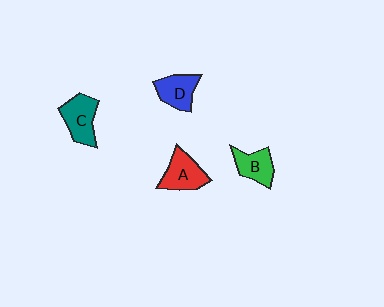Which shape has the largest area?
Shape C (teal).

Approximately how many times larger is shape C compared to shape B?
Approximately 1.3 times.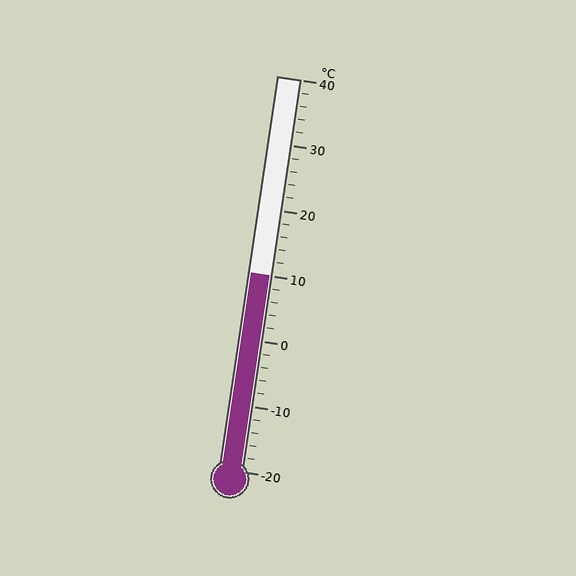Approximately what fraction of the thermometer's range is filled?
The thermometer is filled to approximately 50% of its range.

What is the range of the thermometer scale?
The thermometer scale ranges from -20°C to 40°C.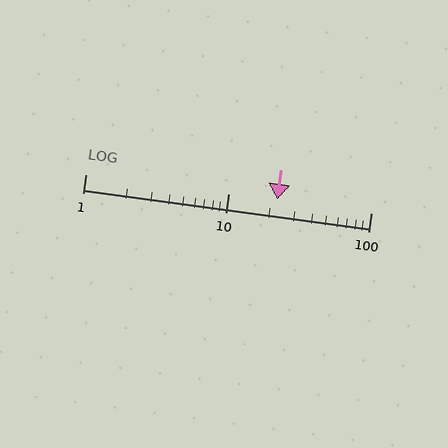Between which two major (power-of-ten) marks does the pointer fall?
The pointer is between 10 and 100.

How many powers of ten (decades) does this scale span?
The scale spans 2 decades, from 1 to 100.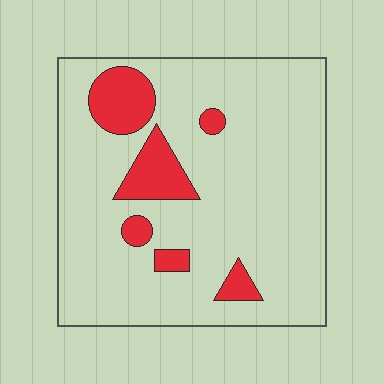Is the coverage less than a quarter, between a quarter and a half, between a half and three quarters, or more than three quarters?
Less than a quarter.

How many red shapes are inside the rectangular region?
6.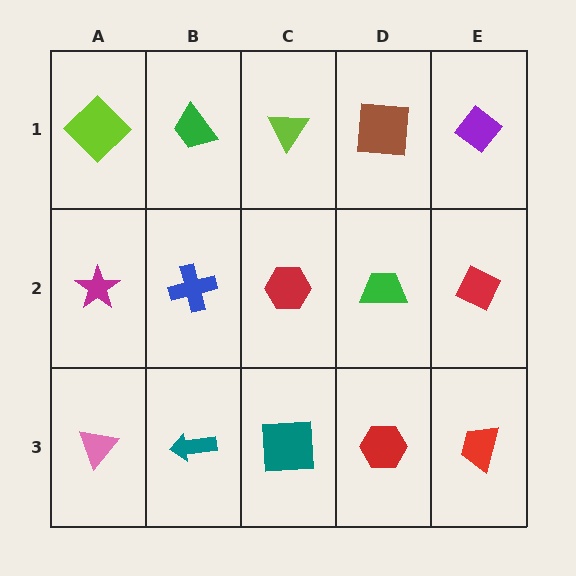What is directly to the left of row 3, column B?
A pink triangle.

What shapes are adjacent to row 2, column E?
A purple diamond (row 1, column E), a red trapezoid (row 3, column E), a green trapezoid (row 2, column D).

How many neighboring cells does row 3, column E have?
2.